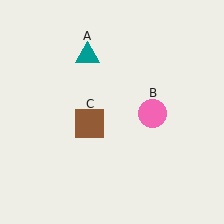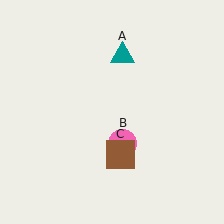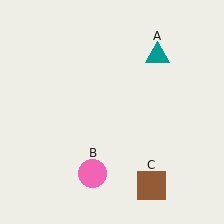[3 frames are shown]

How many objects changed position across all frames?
3 objects changed position: teal triangle (object A), pink circle (object B), brown square (object C).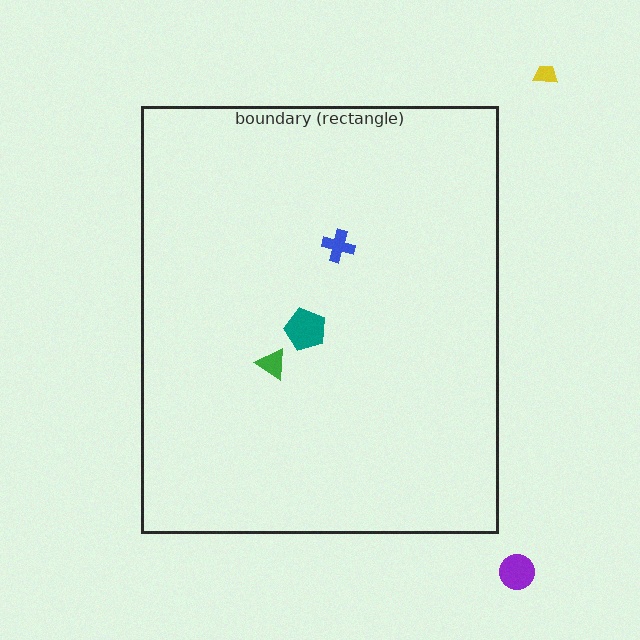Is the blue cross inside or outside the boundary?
Inside.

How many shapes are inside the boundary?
3 inside, 2 outside.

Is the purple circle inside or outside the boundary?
Outside.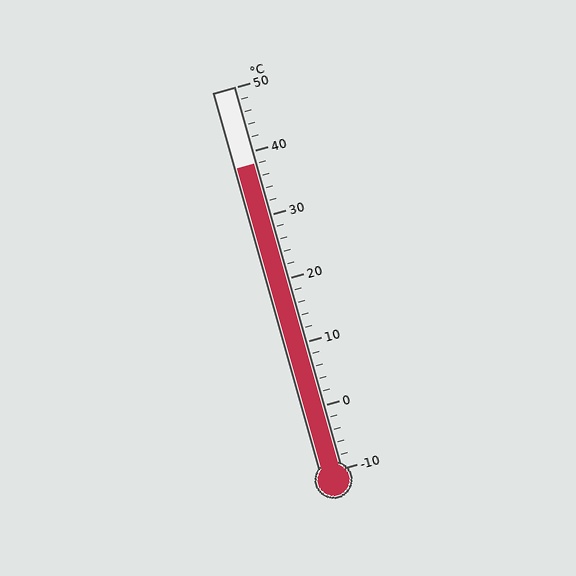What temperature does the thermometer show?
The thermometer shows approximately 38°C.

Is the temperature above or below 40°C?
The temperature is below 40°C.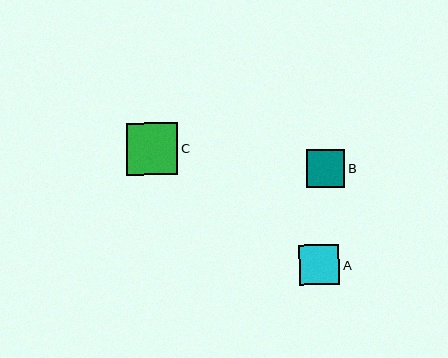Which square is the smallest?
Square B is the smallest with a size of approximately 38 pixels.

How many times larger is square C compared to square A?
Square C is approximately 1.3 times the size of square A.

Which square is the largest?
Square C is the largest with a size of approximately 52 pixels.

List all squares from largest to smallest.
From largest to smallest: C, A, B.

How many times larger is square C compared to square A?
Square C is approximately 1.3 times the size of square A.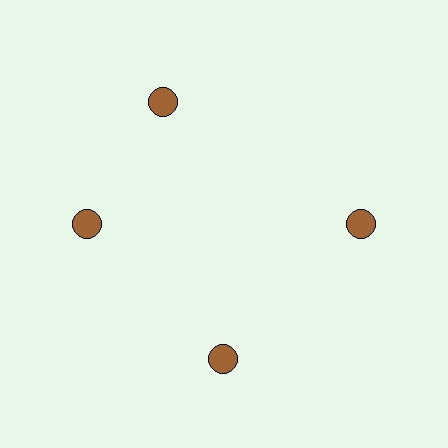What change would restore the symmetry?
The symmetry would be restored by rotating it back into even spacing with its neighbors so that all 4 circles sit at equal angles and equal distance from the center.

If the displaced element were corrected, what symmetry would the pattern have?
It would have 4-fold rotational symmetry — the pattern would map onto itself every 90 degrees.